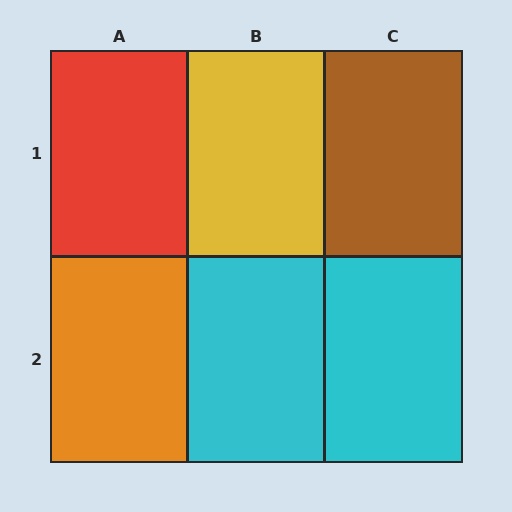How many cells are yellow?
1 cell is yellow.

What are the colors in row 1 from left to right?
Red, yellow, brown.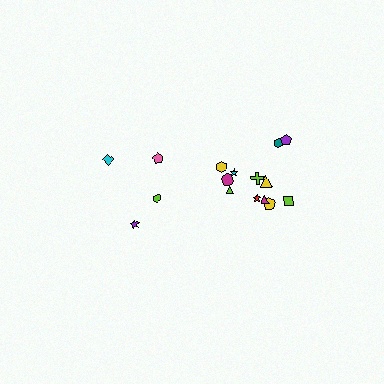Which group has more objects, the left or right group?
The right group.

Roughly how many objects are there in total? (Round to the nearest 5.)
Roughly 15 objects in total.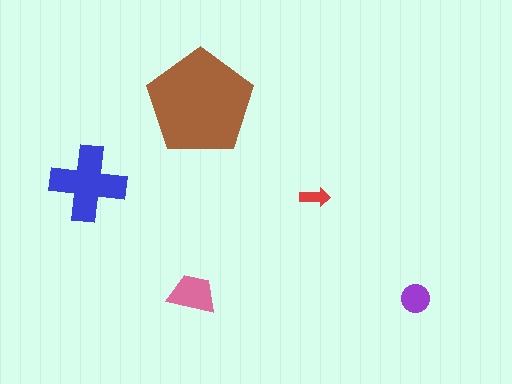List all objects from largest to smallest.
The brown pentagon, the blue cross, the pink trapezoid, the purple circle, the red arrow.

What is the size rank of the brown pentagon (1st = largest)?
1st.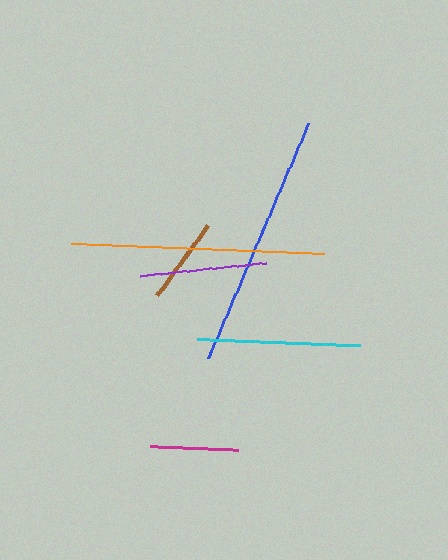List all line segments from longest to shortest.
From longest to shortest: blue, orange, cyan, purple, magenta, brown.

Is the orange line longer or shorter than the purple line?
The orange line is longer than the purple line.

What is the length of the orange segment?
The orange segment is approximately 253 pixels long.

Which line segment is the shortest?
The brown line is the shortest at approximately 86 pixels.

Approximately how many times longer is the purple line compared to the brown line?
The purple line is approximately 1.5 times the length of the brown line.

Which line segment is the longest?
The blue line is the longest at approximately 257 pixels.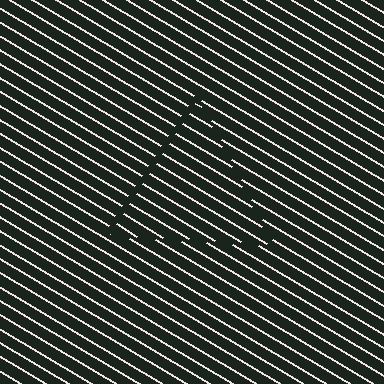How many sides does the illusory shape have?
3 sides — the line-ends trace a triangle.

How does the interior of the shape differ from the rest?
The interior of the shape contains the same grating, shifted by half a period — the contour is defined by the phase discontinuity where line-ends from the inner and outer gratings abut.